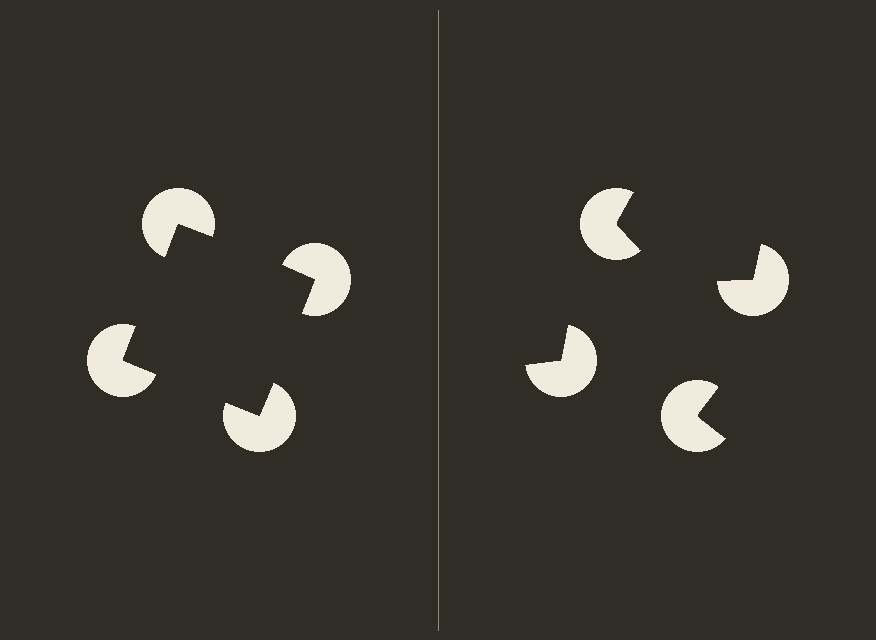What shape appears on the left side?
An illusory square.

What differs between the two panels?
The pac-man discs are positioned identically on both sides; only the wedge orientations differ. On the left they align to a square; on the right they are misaligned.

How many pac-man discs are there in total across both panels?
8 — 4 on each side.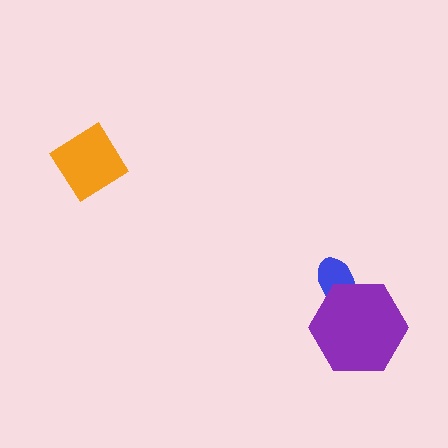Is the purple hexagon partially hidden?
No, no other shape covers it.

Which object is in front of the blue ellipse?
The purple hexagon is in front of the blue ellipse.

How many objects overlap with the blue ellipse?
1 object overlaps with the blue ellipse.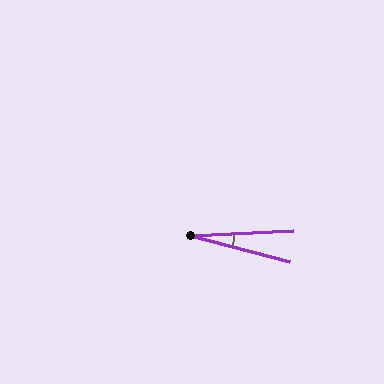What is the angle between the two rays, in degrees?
Approximately 17 degrees.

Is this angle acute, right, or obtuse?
It is acute.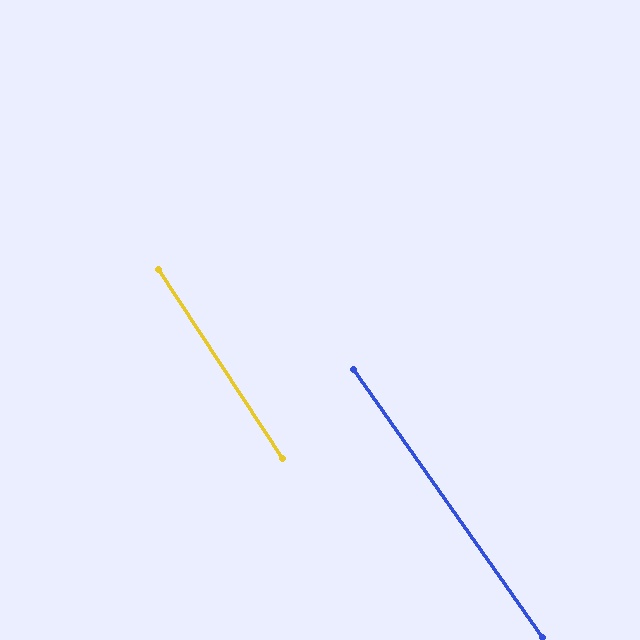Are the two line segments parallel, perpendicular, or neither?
Parallel — their directions differ by only 1.9°.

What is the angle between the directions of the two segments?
Approximately 2 degrees.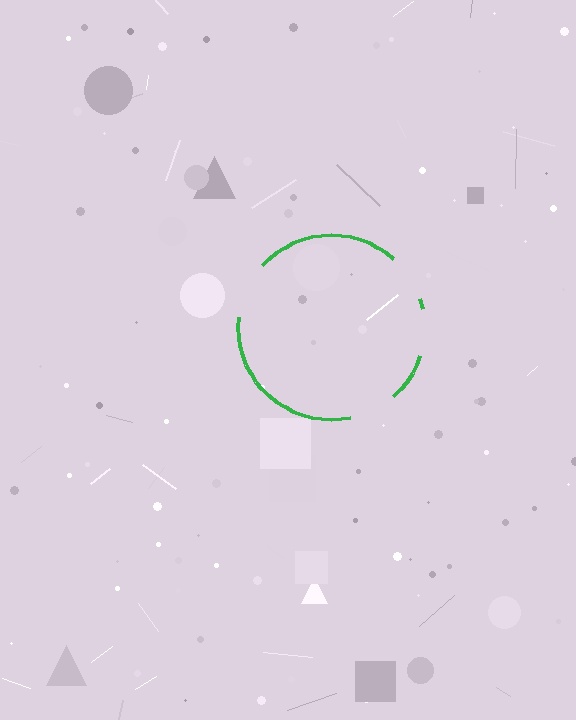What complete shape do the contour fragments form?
The contour fragments form a circle.